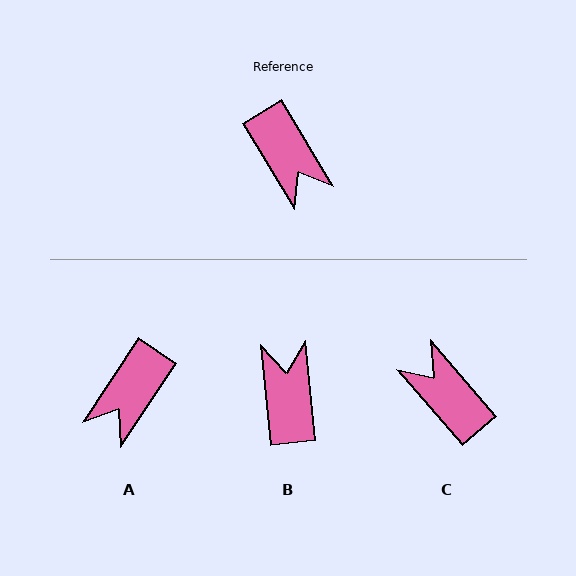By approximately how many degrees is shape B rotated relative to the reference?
Approximately 154 degrees counter-clockwise.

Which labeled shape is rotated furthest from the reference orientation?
C, about 170 degrees away.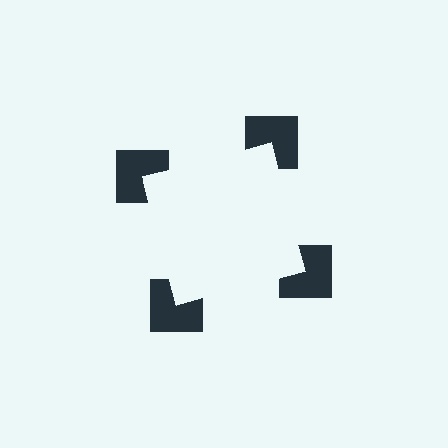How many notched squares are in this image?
There are 4 — one at each vertex of the illusory square.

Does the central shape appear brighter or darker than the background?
It typically appears slightly brighter than the background, even though no actual brightness change is drawn.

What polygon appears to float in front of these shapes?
An illusory square — its edges are inferred from the aligned wedge cuts in the notched squares, not physically drawn.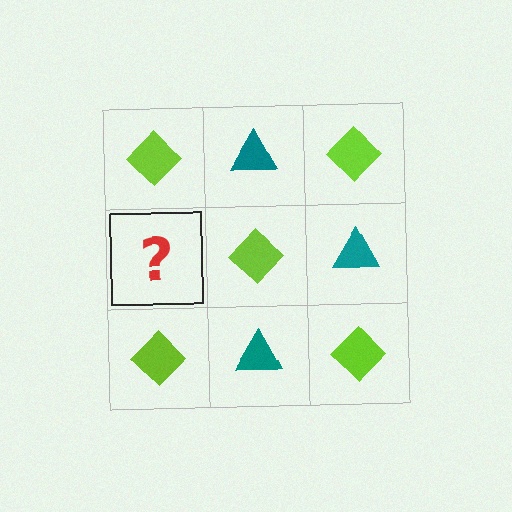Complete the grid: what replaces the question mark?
The question mark should be replaced with a teal triangle.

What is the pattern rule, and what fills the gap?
The rule is that it alternates lime diamond and teal triangle in a checkerboard pattern. The gap should be filled with a teal triangle.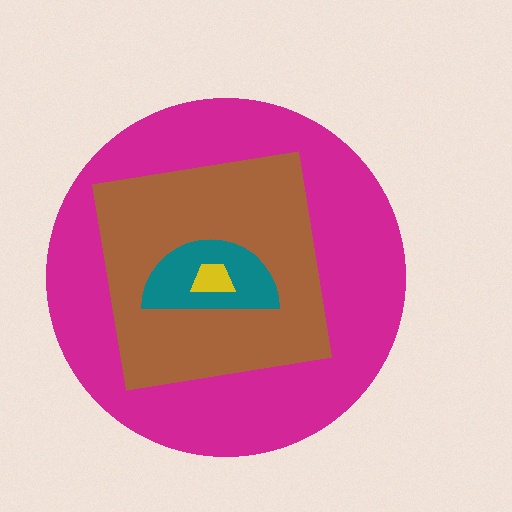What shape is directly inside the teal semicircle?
The yellow trapezoid.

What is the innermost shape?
The yellow trapezoid.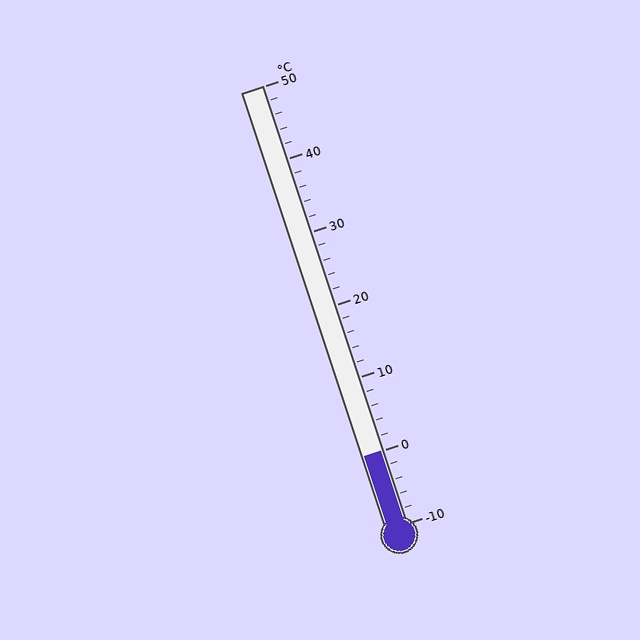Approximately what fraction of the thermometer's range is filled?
The thermometer is filled to approximately 15% of its range.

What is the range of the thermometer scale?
The thermometer scale ranges from -10°C to 50°C.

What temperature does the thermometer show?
The thermometer shows approximately 0°C.